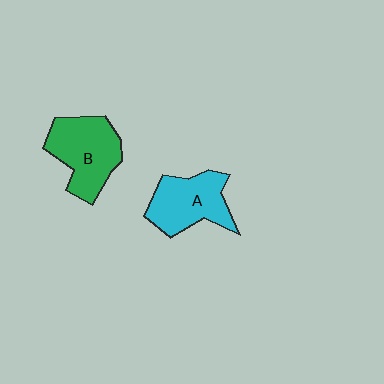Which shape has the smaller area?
Shape A (cyan).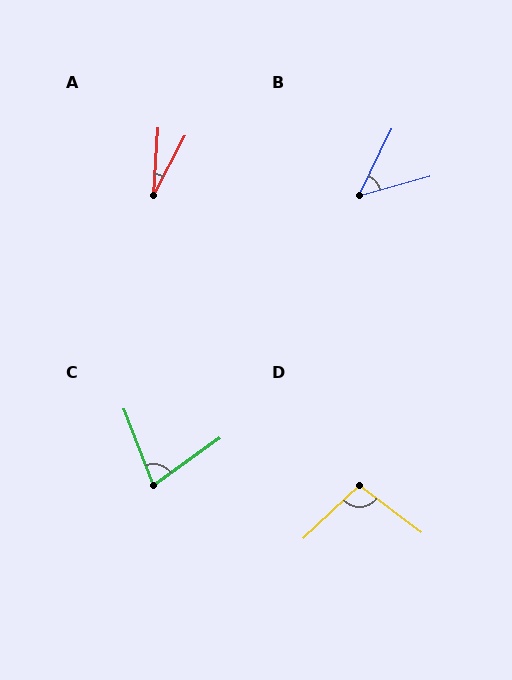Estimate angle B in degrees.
Approximately 49 degrees.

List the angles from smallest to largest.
A (24°), B (49°), C (76°), D (100°).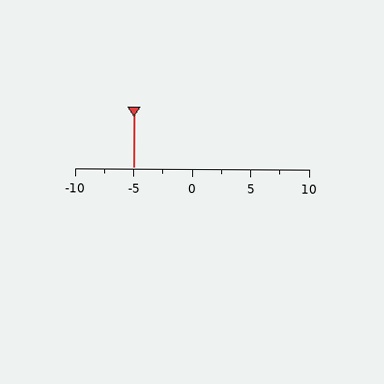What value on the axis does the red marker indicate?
The marker indicates approximately -5.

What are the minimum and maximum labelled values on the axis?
The axis runs from -10 to 10.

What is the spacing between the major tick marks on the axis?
The major ticks are spaced 5 apart.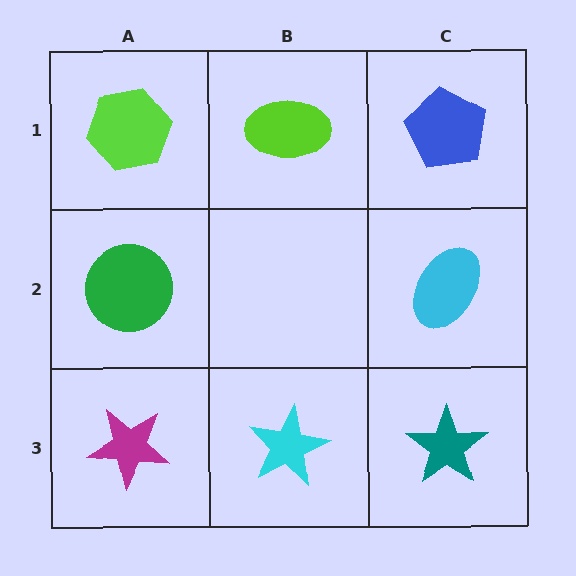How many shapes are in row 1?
3 shapes.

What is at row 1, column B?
A lime ellipse.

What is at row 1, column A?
A lime hexagon.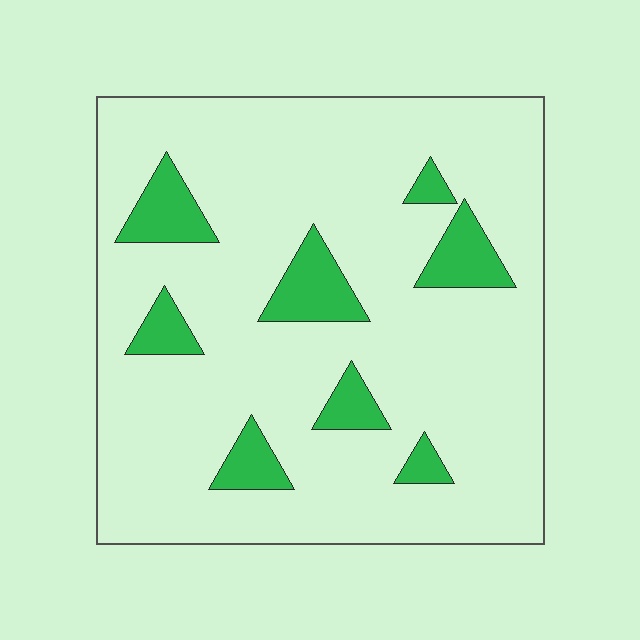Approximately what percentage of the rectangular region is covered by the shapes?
Approximately 15%.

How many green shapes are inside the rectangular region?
8.